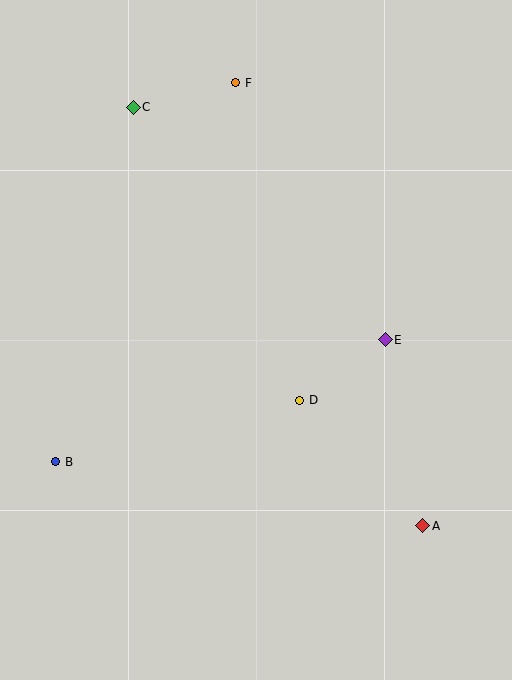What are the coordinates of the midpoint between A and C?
The midpoint between A and C is at (278, 316).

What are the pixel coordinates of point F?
Point F is at (236, 83).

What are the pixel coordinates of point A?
Point A is at (423, 526).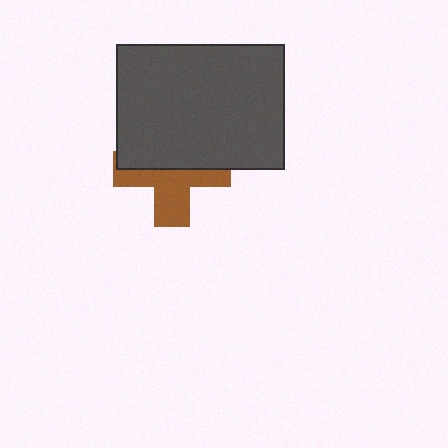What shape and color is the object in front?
The object in front is a dark gray rectangle.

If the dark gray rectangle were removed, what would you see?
You would see the complete brown cross.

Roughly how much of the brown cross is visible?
About half of it is visible (roughly 50%).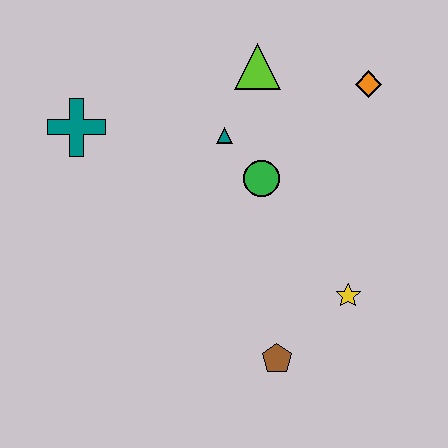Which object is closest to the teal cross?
The teal triangle is closest to the teal cross.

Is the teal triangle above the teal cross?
No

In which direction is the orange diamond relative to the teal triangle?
The orange diamond is to the right of the teal triangle.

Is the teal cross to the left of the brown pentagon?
Yes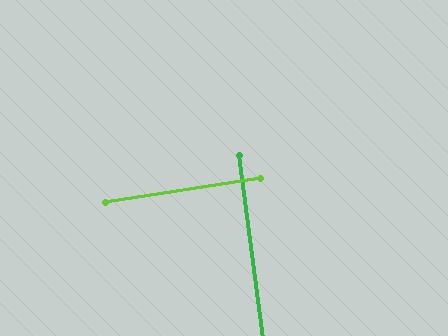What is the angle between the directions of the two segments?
Approximately 89 degrees.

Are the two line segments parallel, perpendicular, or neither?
Perpendicular — they meet at approximately 89°.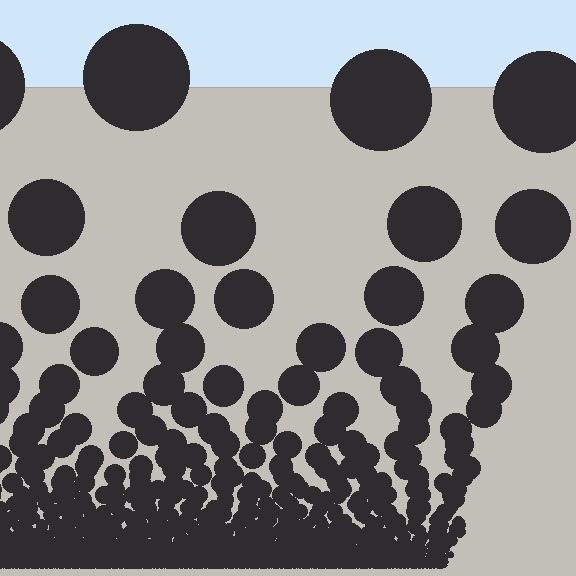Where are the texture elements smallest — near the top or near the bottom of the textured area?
Near the bottom.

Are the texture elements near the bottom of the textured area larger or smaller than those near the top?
Smaller. The gradient is inverted — elements near the bottom are smaller and denser.